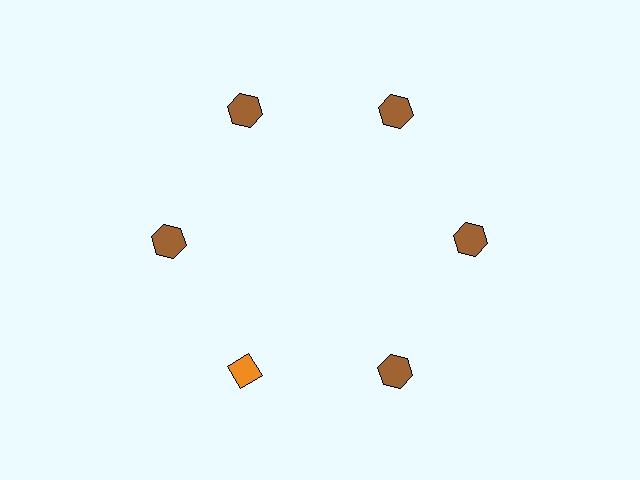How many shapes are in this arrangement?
There are 6 shapes arranged in a ring pattern.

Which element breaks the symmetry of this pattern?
The orange diamond at roughly the 7 o'clock position breaks the symmetry. All other shapes are brown hexagons.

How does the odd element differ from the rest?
It differs in both color (orange instead of brown) and shape (diamond instead of hexagon).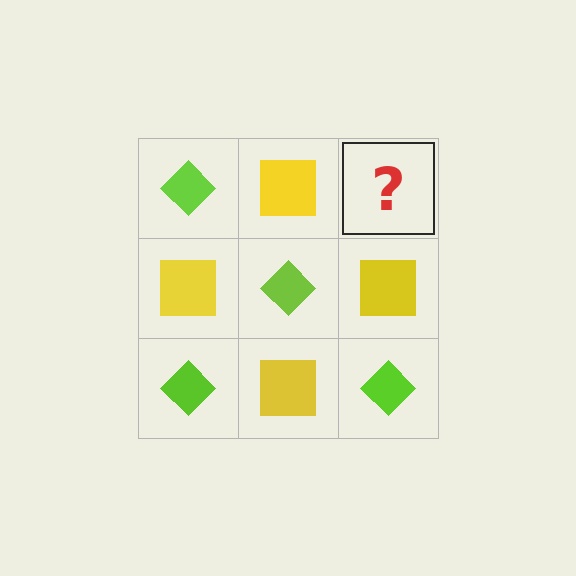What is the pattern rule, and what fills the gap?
The rule is that it alternates lime diamond and yellow square in a checkerboard pattern. The gap should be filled with a lime diamond.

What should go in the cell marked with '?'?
The missing cell should contain a lime diamond.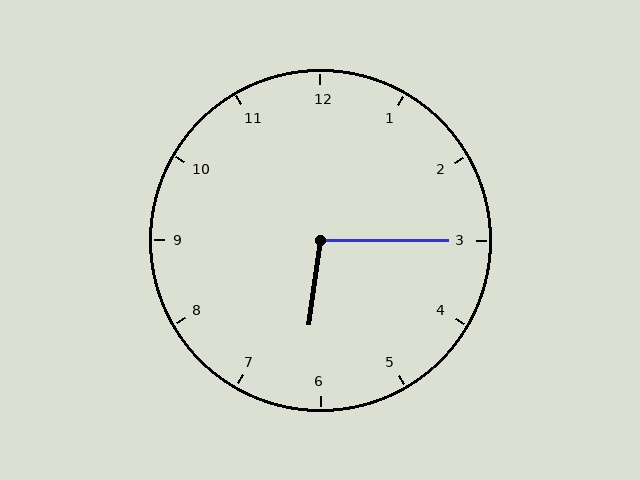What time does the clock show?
6:15.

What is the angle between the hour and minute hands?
Approximately 98 degrees.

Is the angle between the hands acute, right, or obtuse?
It is obtuse.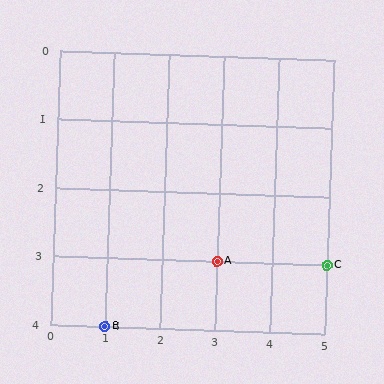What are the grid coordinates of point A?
Point A is at grid coordinates (3, 3).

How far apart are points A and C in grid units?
Points A and C are 2 columns apart.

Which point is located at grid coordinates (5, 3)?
Point C is at (5, 3).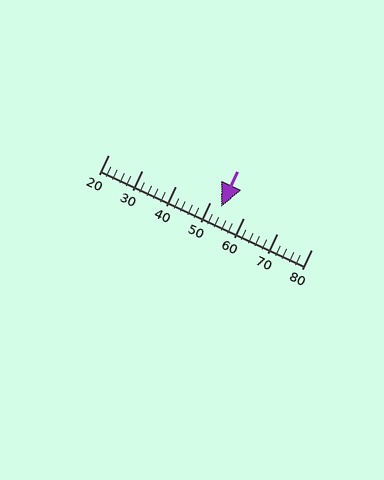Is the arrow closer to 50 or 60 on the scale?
The arrow is closer to 50.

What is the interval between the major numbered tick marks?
The major tick marks are spaced 10 units apart.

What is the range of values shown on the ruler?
The ruler shows values from 20 to 80.